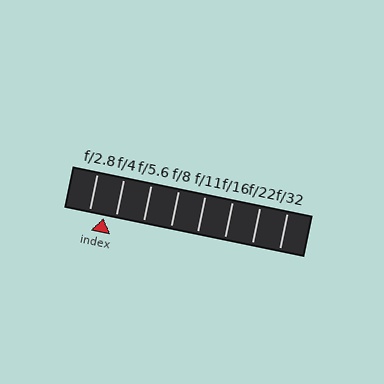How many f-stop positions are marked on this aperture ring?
There are 8 f-stop positions marked.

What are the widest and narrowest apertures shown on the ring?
The widest aperture shown is f/2.8 and the narrowest is f/32.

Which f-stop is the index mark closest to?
The index mark is closest to f/4.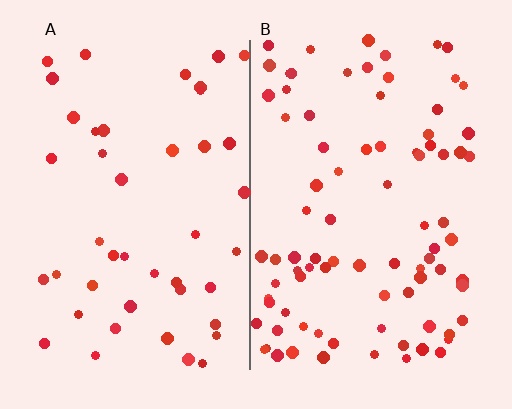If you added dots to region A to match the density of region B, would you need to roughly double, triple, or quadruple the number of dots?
Approximately double.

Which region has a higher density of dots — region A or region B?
B (the right).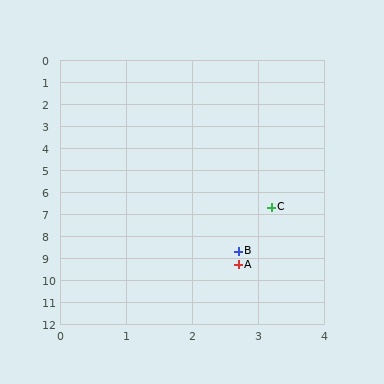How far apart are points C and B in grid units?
Points C and B are about 2.1 grid units apart.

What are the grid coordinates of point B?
Point B is at approximately (2.7, 8.7).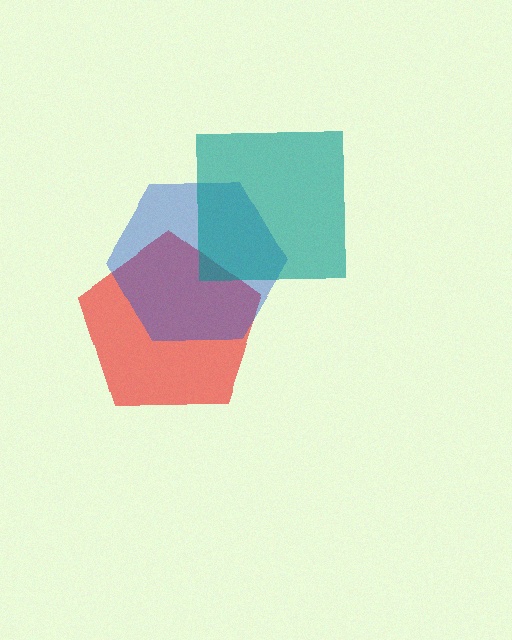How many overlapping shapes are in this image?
There are 3 overlapping shapes in the image.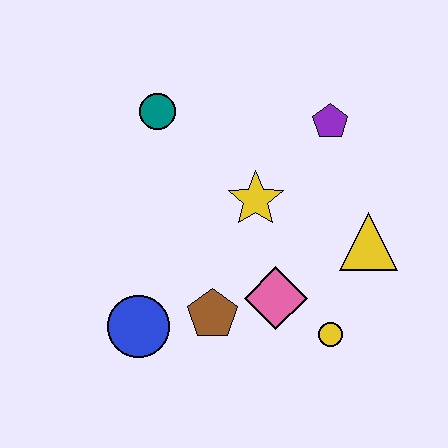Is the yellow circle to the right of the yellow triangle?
No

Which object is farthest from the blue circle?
The purple pentagon is farthest from the blue circle.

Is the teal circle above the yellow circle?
Yes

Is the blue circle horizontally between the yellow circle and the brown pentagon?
No